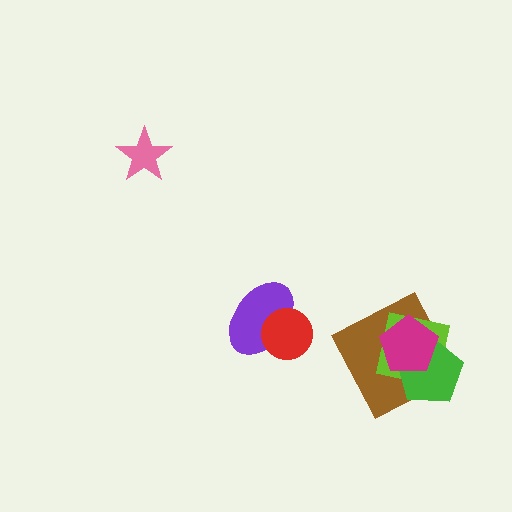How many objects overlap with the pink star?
0 objects overlap with the pink star.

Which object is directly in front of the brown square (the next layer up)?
The lime square is directly in front of the brown square.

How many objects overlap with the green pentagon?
3 objects overlap with the green pentagon.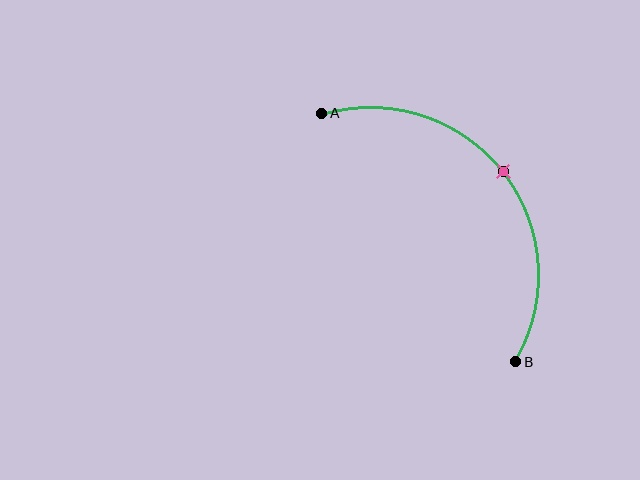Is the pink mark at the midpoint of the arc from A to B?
Yes. The pink mark lies on the arc at equal arc-length from both A and B — it is the arc midpoint.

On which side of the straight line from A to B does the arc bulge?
The arc bulges above and to the right of the straight line connecting A and B.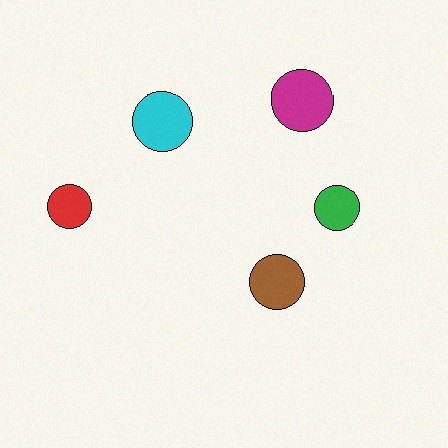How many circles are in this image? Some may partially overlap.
There are 5 circles.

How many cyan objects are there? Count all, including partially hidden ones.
There is 1 cyan object.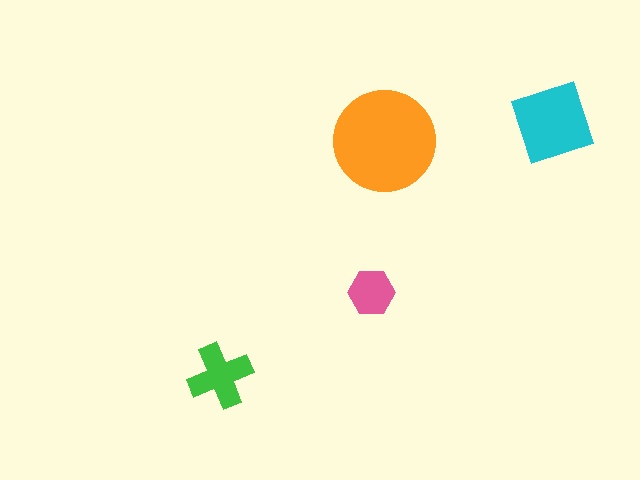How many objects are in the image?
There are 4 objects in the image.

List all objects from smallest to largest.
The pink hexagon, the green cross, the cyan square, the orange circle.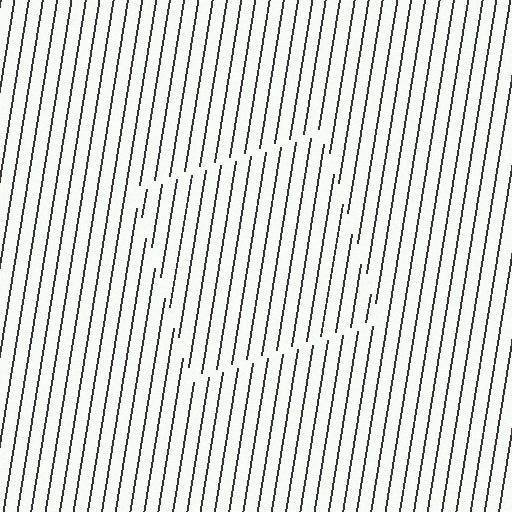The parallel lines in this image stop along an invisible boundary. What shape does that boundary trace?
An illusory square. The interior of the shape contains the same grating, shifted by half a period — the contour is defined by the phase discontinuity where line-ends from the inner and outer gratings abut.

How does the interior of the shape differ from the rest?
The interior of the shape contains the same grating, shifted by half a period — the contour is defined by the phase discontinuity where line-ends from the inner and outer gratings abut.